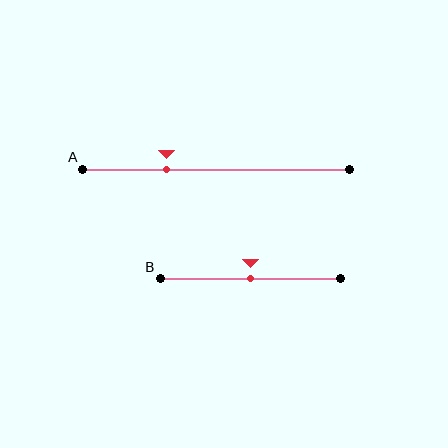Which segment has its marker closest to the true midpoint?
Segment B has its marker closest to the true midpoint.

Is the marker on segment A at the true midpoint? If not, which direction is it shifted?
No, the marker on segment A is shifted to the left by about 18% of the segment length.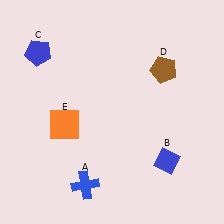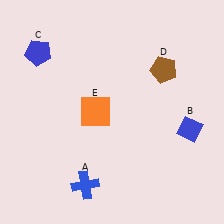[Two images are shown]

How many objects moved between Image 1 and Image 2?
2 objects moved between the two images.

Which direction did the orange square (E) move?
The orange square (E) moved right.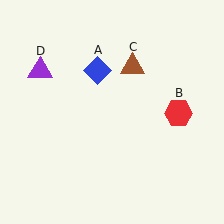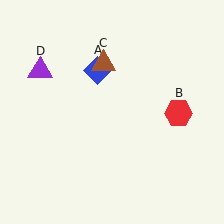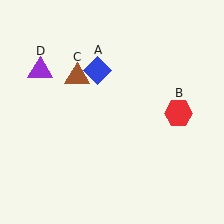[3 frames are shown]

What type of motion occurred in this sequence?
The brown triangle (object C) rotated counterclockwise around the center of the scene.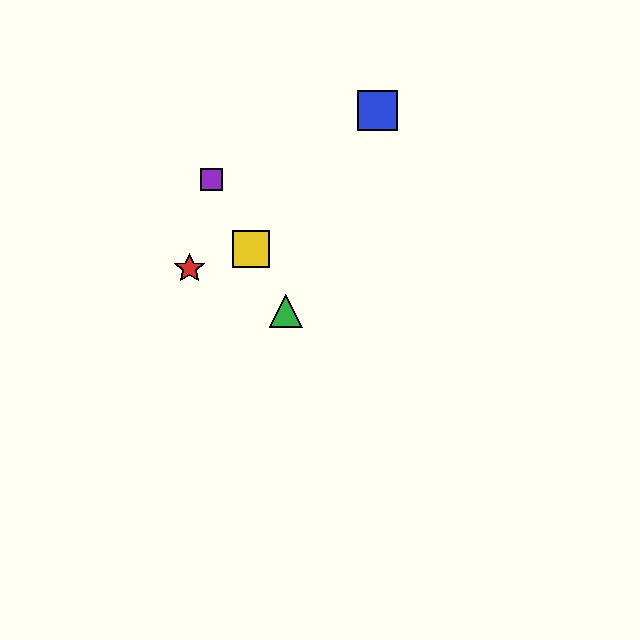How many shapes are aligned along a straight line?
3 shapes (the green triangle, the yellow square, the purple square) are aligned along a straight line.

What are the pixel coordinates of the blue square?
The blue square is at (378, 111).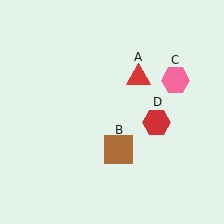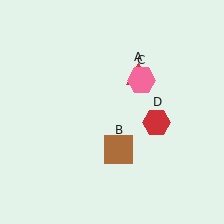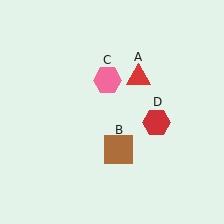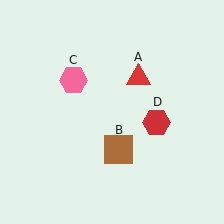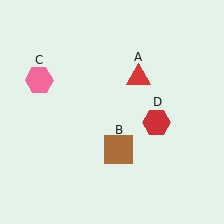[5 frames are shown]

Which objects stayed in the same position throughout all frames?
Red triangle (object A) and brown square (object B) and red hexagon (object D) remained stationary.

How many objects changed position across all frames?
1 object changed position: pink hexagon (object C).